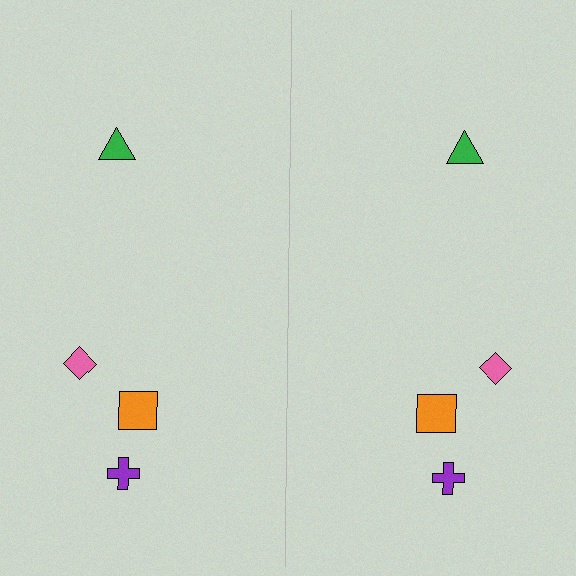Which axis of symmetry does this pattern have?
The pattern has a vertical axis of symmetry running through the center of the image.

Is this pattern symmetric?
Yes, this pattern has bilateral (reflection) symmetry.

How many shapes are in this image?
There are 8 shapes in this image.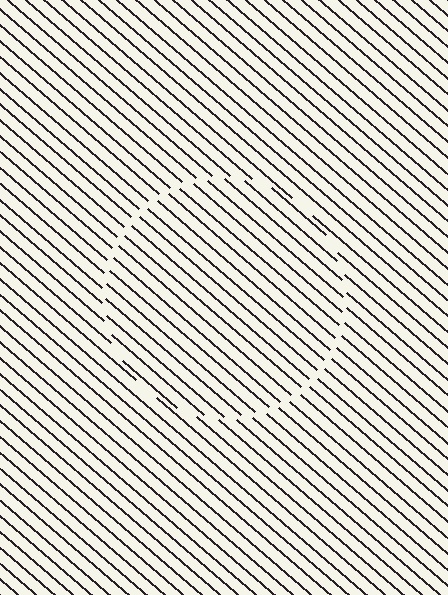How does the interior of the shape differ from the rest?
The interior of the shape contains the same grating, shifted by half a period — the contour is defined by the phase discontinuity where line-ends from the inner and outer gratings abut.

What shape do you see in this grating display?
An illusory circle. The interior of the shape contains the same grating, shifted by half a period — the contour is defined by the phase discontinuity where line-ends from the inner and outer gratings abut.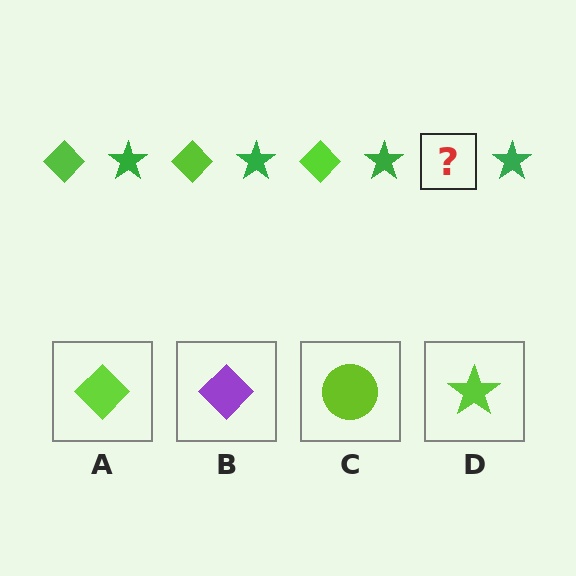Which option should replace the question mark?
Option A.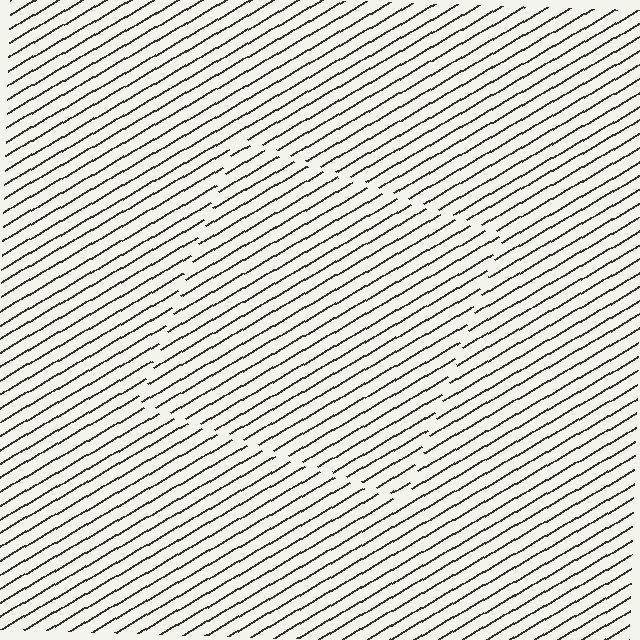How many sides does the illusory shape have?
4 sides — the line-ends trace a square.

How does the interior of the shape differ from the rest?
The interior of the shape contains the same grating, shifted by half a period — the contour is defined by the phase discontinuity where line-ends from the inner and outer gratings abut.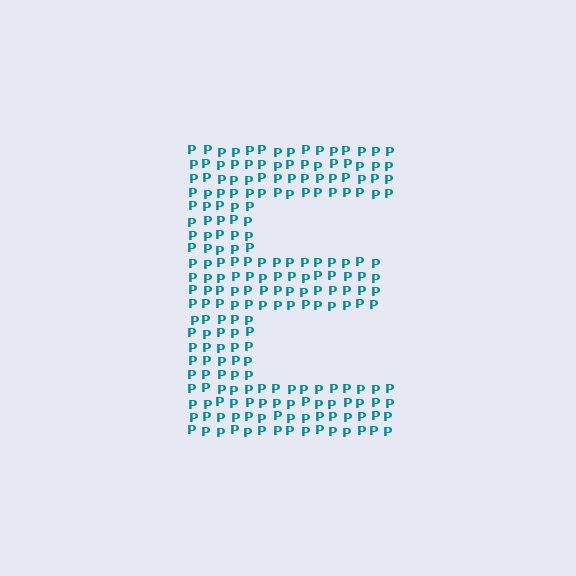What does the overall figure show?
The overall figure shows the letter E.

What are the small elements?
The small elements are letter P's.